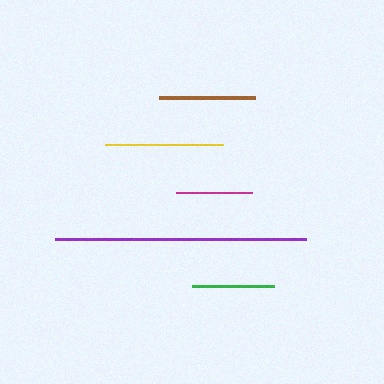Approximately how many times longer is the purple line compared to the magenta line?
The purple line is approximately 3.3 times the length of the magenta line.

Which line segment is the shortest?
The magenta line is the shortest at approximately 76 pixels.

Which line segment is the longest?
The purple line is the longest at approximately 250 pixels.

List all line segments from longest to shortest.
From longest to shortest: purple, yellow, brown, green, magenta.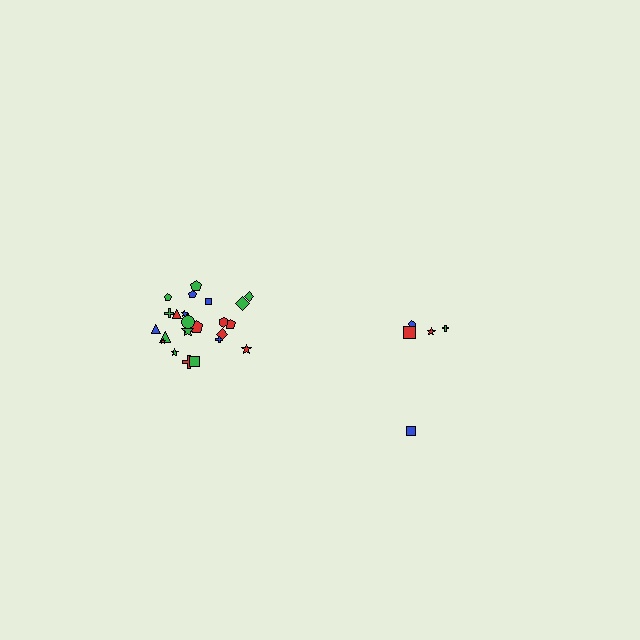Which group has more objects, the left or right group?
The left group.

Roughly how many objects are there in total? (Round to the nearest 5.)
Roughly 30 objects in total.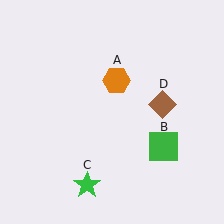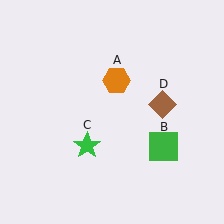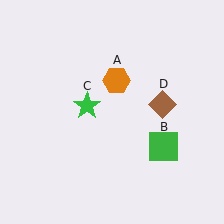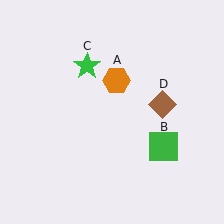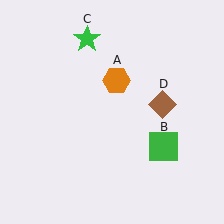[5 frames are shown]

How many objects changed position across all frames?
1 object changed position: green star (object C).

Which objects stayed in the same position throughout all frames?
Orange hexagon (object A) and green square (object B) and brown diamond (object D) remained stationary.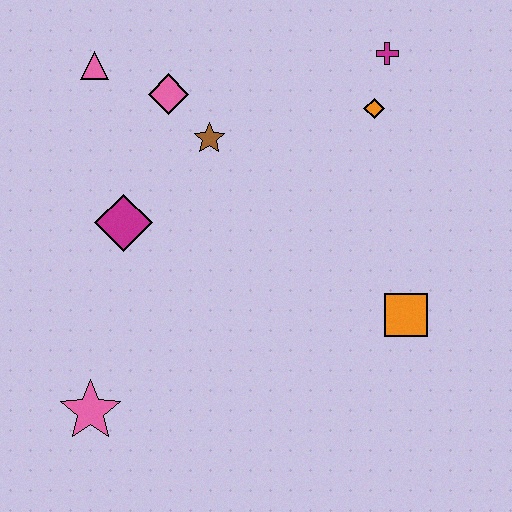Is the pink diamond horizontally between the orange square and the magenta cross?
No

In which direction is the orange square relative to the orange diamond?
The orange square is below the orange diamond.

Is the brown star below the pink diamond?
Yes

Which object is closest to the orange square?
The orange diamond is closest to the orange square.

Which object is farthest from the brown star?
The pink star is farthest from the brown star.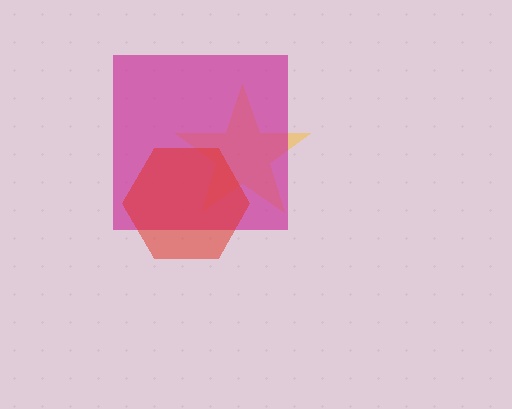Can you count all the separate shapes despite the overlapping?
Yes, there are 3 separate shapes.